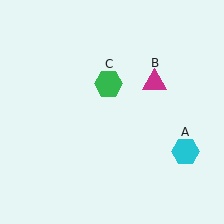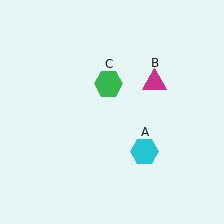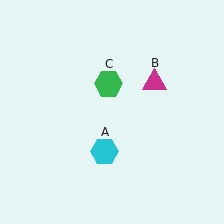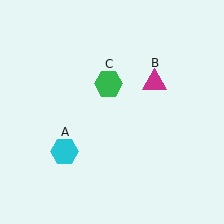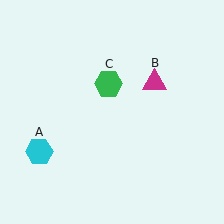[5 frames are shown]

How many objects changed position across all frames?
1 object changed position: cyan hexagon (object A).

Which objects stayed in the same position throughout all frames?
Magenta triangle (object B) and green hexagon (object C) remained stationary.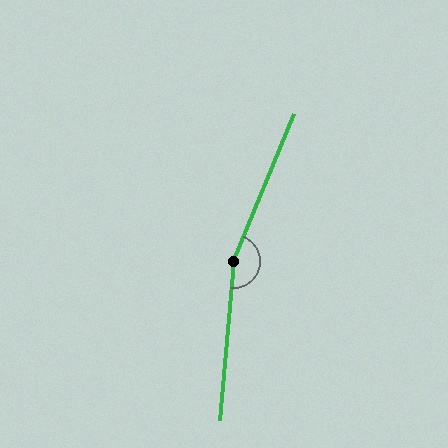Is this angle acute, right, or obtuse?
It is obtuse.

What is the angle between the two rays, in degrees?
Approximately 163 degrees.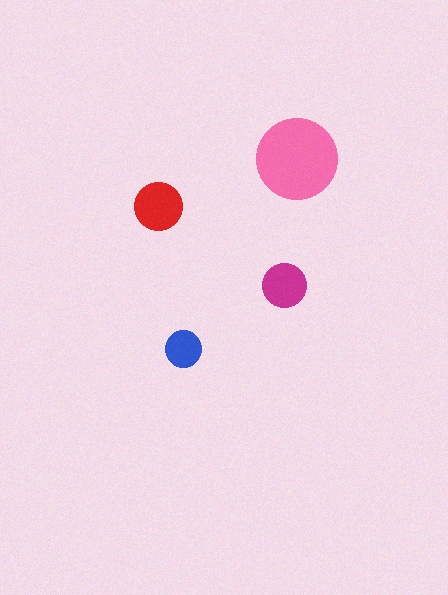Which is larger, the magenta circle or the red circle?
The red one.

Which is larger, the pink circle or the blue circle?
The pink one.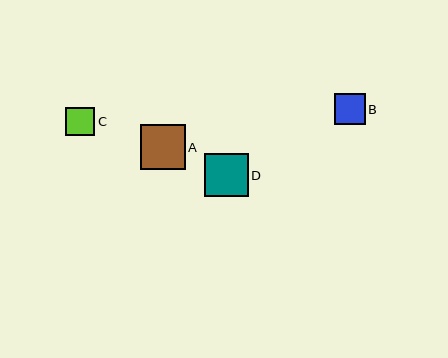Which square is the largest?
Square A is the largest with a size of approximately 45 pixels.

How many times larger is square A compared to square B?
Square A is approximately 1.4 times the size of square B.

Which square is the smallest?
Square C is the smallest with a size of approximately 29 pixels.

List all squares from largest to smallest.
From largest to smallest: A, D, B, C.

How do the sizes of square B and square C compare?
Square B and square C are approximately the same size.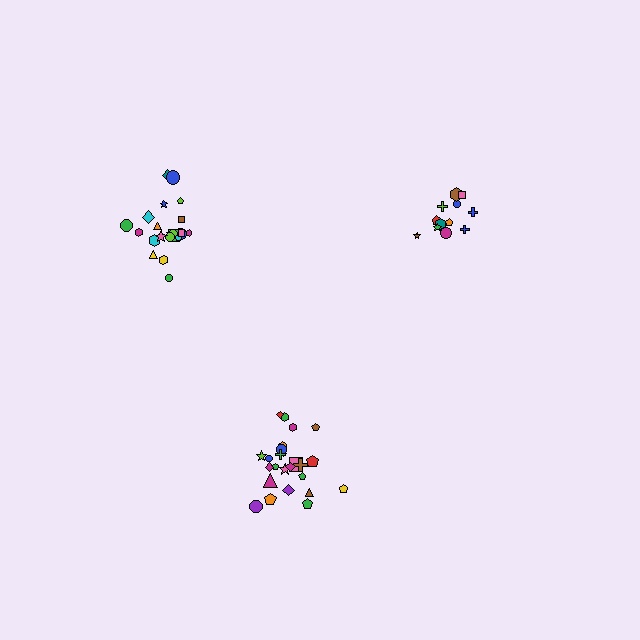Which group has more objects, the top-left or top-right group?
The top-left group.